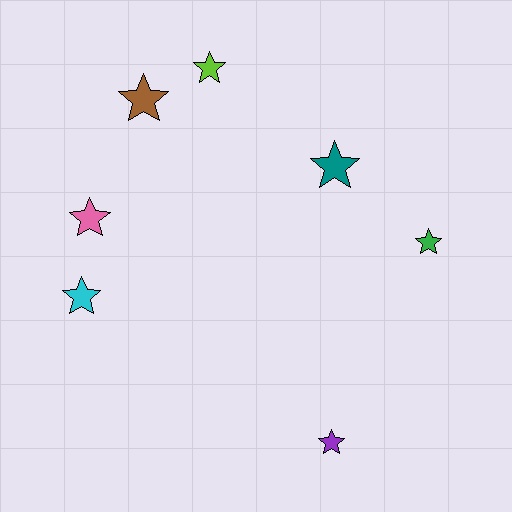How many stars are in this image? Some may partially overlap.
There are 7 stars.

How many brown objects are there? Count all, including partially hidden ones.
There is 1 brown object.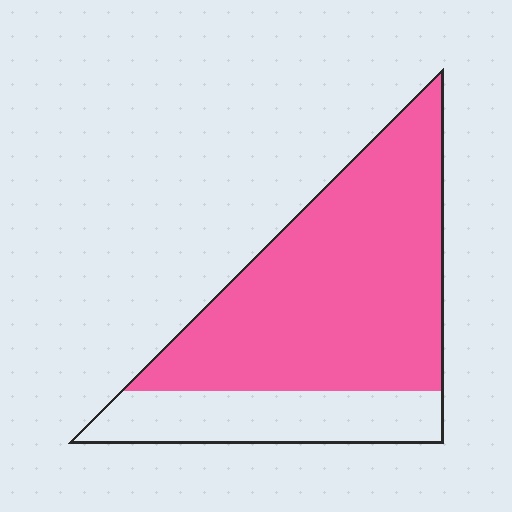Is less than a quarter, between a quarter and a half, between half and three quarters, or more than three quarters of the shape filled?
Between half and three quarters.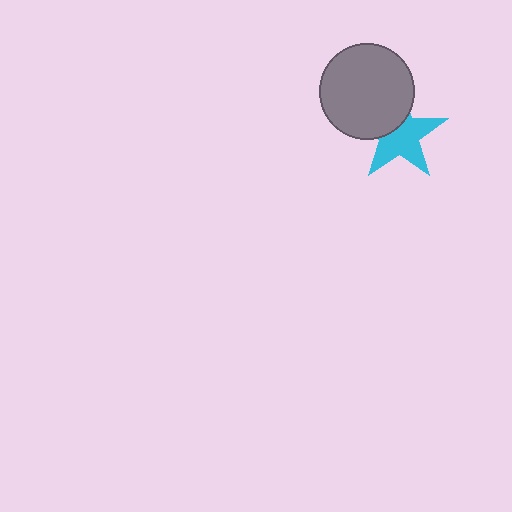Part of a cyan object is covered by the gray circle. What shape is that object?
It is a star.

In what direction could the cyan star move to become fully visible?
The cyan star could move toward the lower-right. That would shift it out from behind the gray circle entirely.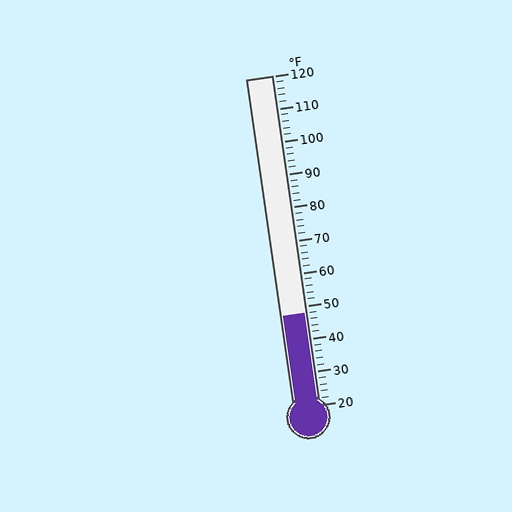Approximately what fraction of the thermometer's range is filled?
The thermometer is filled to approximately 30% of its range.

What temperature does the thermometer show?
The thermometer shows approximately 48°F.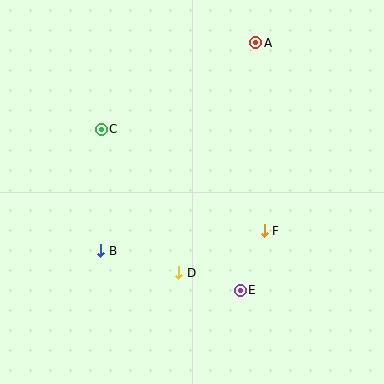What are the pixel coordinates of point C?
Point C is at (101, 129).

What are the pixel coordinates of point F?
Point F is at (264, 231).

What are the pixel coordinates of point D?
Point D is at (179, 273).